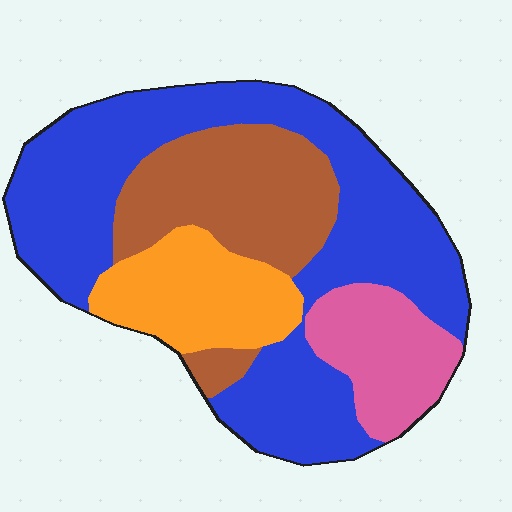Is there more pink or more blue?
Blue.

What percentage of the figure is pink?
Pink takes up less than a sixth of the figure.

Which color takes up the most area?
Blue, at roughly 50%.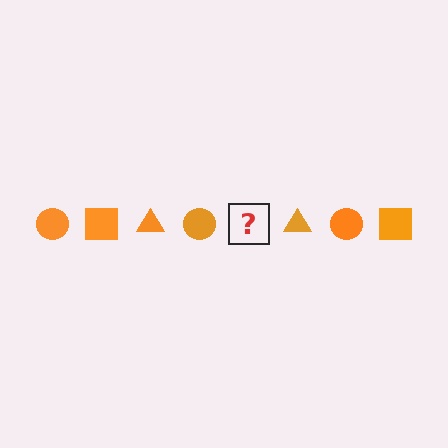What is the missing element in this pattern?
The missing element is an orange square.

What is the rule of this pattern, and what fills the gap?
The rule is that the pattern cycles through circle, square, triangle shapes in orange. The gap should be filled with an orange square.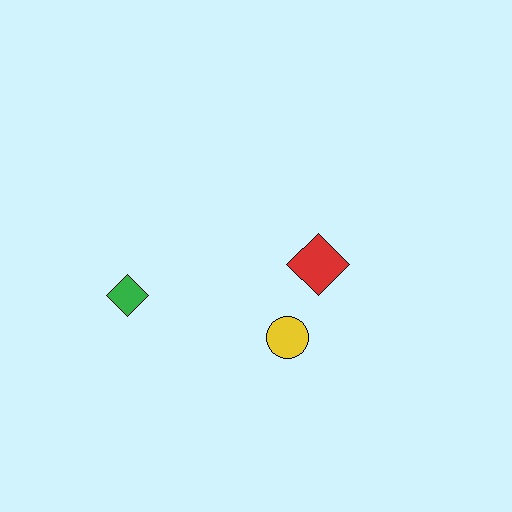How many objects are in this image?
There are 3 objects.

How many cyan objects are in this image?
There are no cyan objects.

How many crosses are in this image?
There are no crosses.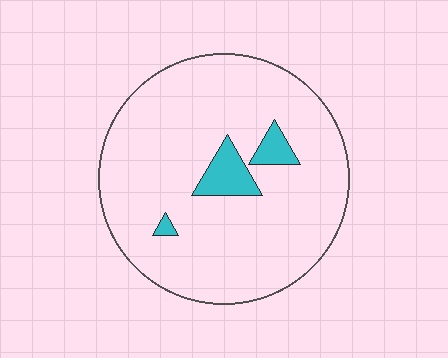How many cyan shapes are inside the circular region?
3.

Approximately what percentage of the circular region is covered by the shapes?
Approximately 10%.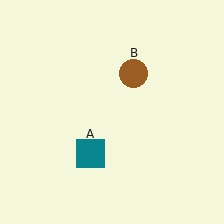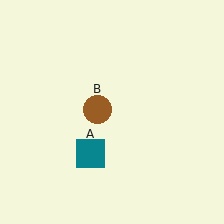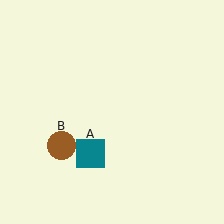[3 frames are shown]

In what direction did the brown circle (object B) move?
The brown circle (object B) moved down and to the left.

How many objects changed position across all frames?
1 object changed position: brown circle (object B).